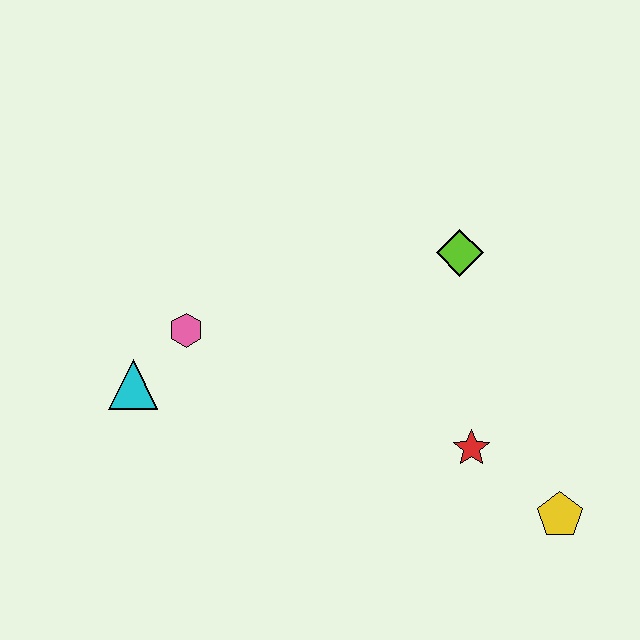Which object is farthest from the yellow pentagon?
The cyan triangle is farthest from the yellow pentagon.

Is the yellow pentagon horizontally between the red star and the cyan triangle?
No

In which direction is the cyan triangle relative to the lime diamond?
The cyan triangle is to the left of the lime diamond.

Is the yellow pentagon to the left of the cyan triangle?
No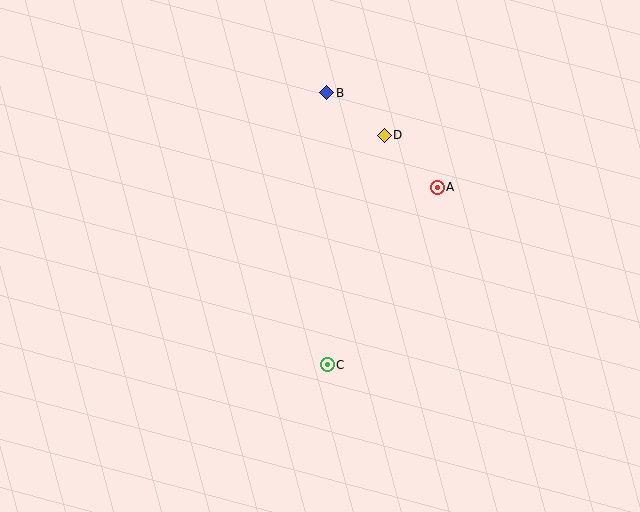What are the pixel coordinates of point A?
Point A is at (437, 187).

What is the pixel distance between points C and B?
The distance between C and B is 272 pixels.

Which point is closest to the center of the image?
Point C at (327, 365) is closest to the center.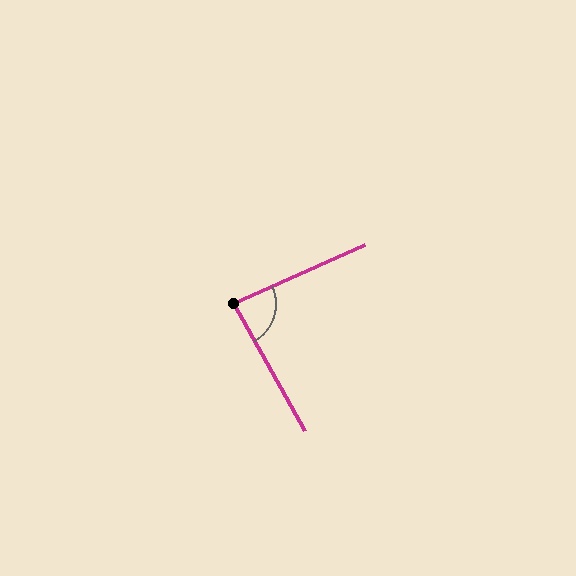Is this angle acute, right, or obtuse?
It is acute.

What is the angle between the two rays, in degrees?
Approximately 85 degrees.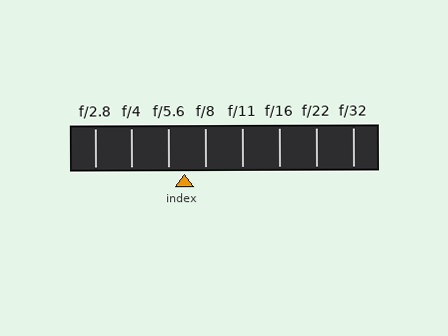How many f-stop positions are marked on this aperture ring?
There are 8 f-stop positions marked.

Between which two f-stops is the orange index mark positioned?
The index mark is between f/5.6 and f/8.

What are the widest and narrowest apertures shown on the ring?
The widest aperture shown is f/2.8 and the narrowest is f/32.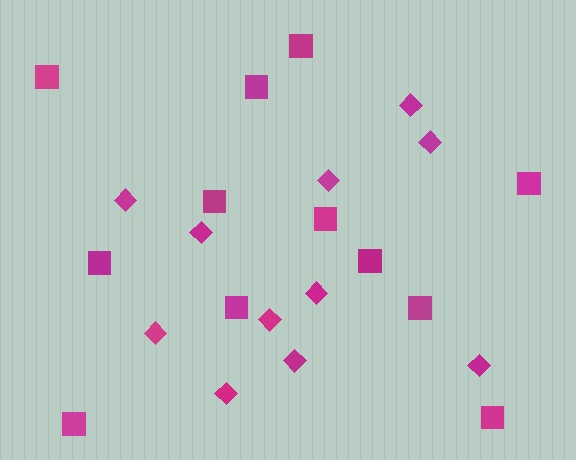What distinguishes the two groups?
There are 2 groups: one group of squares (12) and one group of diamonds (11).